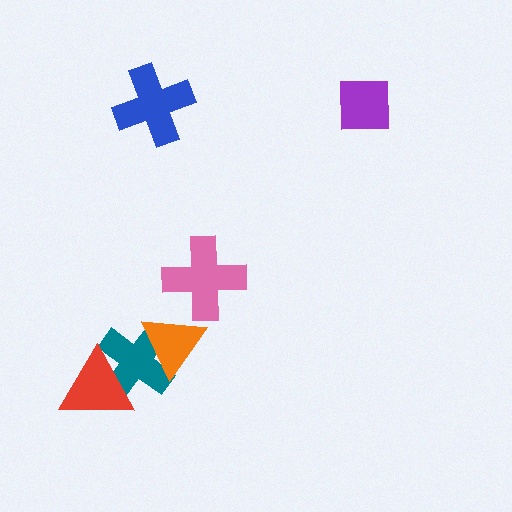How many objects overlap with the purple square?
0 objects overlap with the purple square.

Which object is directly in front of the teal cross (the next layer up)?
The orange triangle is directly in front of the teal cross.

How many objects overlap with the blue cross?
0 objects overlap with the blue cross.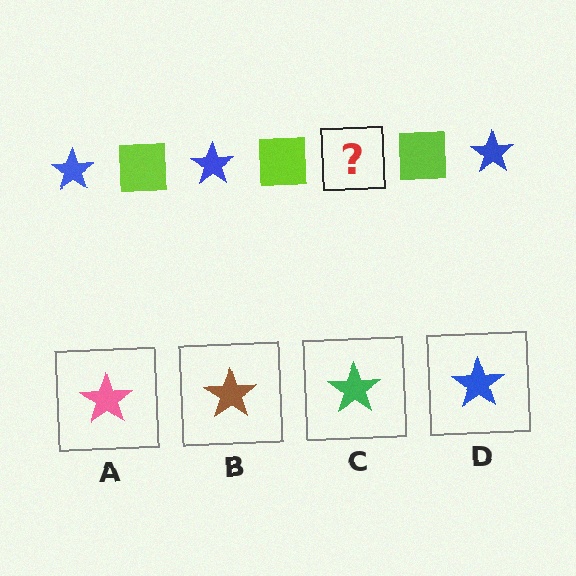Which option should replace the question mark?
Option D.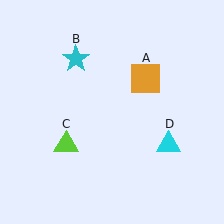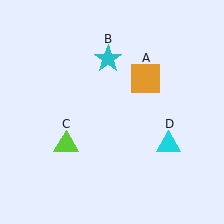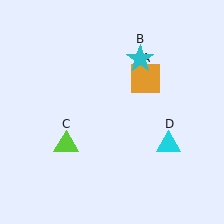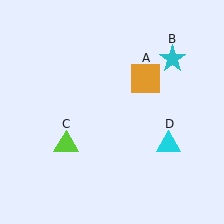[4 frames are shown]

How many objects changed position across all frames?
1 object changed position: cyan star (object B).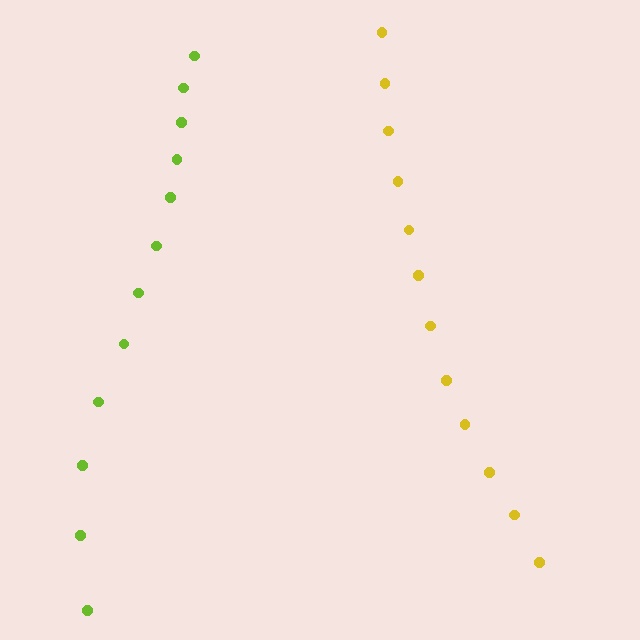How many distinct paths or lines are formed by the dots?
There are 2 distinct paths.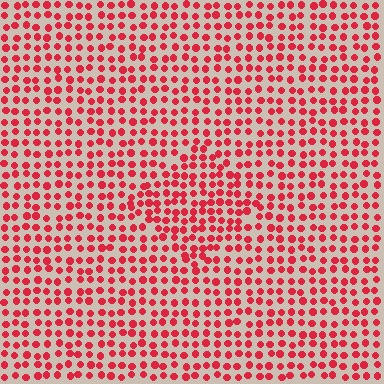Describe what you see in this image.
The image contains small red elements arranged at two different densities. A diamond-shaped region is visible where the elements are more densely packed than the surrounding area.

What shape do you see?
I see a diamond.